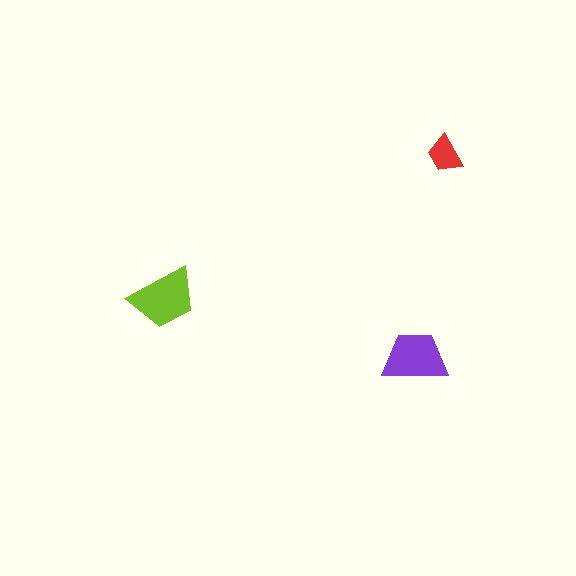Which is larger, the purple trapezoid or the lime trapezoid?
The lime one.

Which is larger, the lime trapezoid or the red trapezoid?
The lime one.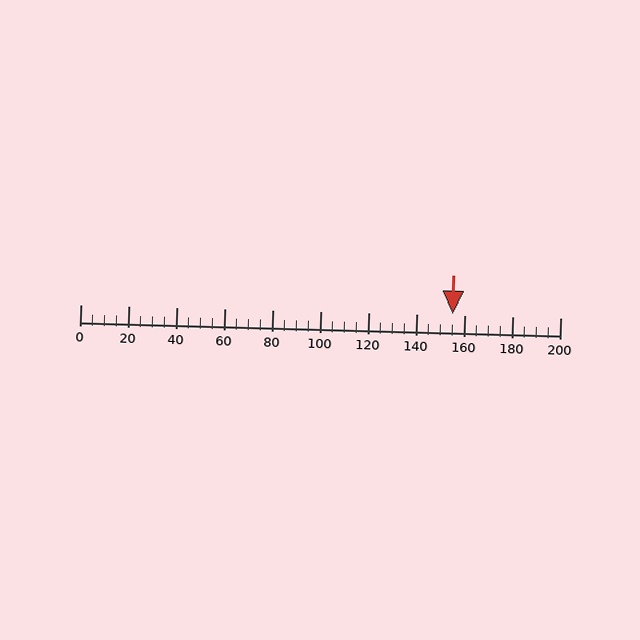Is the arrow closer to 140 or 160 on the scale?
The arrow is closer to 160.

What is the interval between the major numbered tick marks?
The major tick marks are spaced 20 units apart.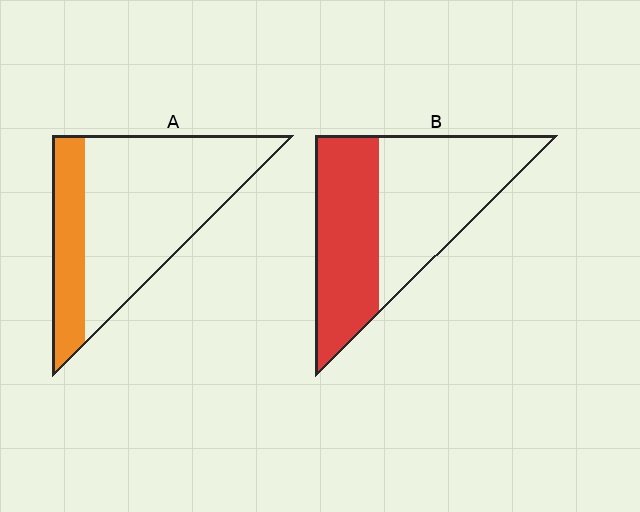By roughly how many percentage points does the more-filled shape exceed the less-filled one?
By roughly 20 percentage points (B over A).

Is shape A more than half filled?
No.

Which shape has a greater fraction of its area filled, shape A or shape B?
Shape B.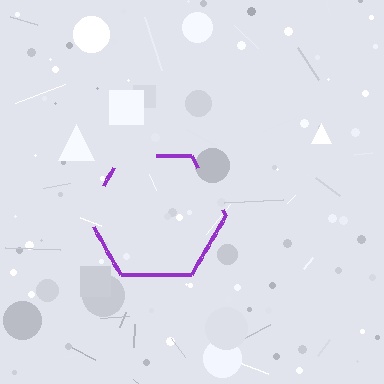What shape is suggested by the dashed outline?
The dashed outline suggests a hexagon.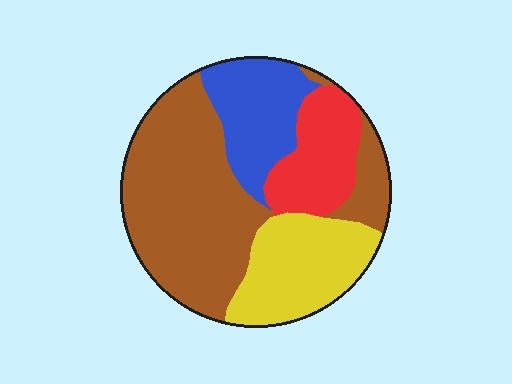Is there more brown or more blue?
Brown.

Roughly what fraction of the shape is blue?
Blue takes up about one sixth (1/6) of the shape.